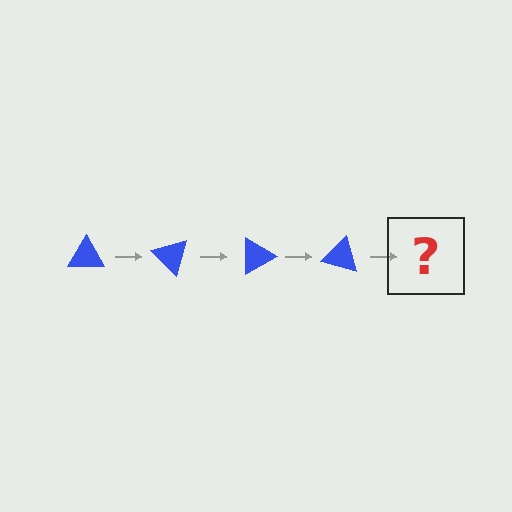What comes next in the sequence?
The next element should be a blue triangle rotated 180 degrees.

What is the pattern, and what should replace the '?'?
The pattern is that the triangle rotates 45 degrees each step. The '?' should be a blue triangle rotated 180 degrees.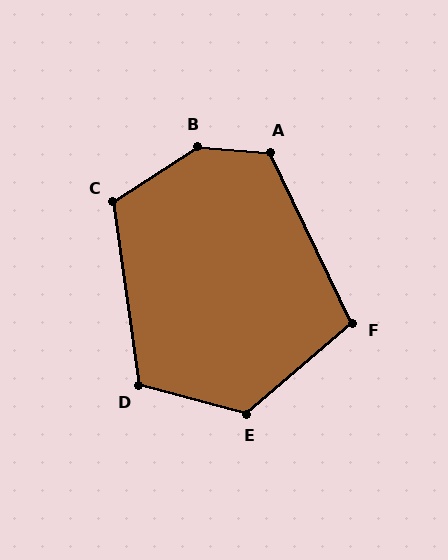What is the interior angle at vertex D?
Approximately 113 degrees (obtuse).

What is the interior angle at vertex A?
Approximately 120 degrees (obtuse).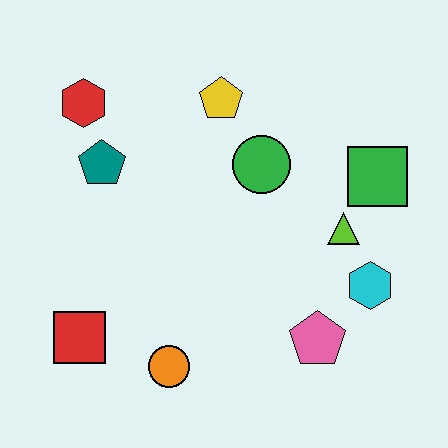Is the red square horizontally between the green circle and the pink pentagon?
No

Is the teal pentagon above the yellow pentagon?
No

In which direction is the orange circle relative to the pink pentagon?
The orange circle is to the left of the pink pentagon.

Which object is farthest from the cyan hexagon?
The red hexagon is farthest from the cyan hexagon.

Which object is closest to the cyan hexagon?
The lime triangle is closest to the cyan hexagon.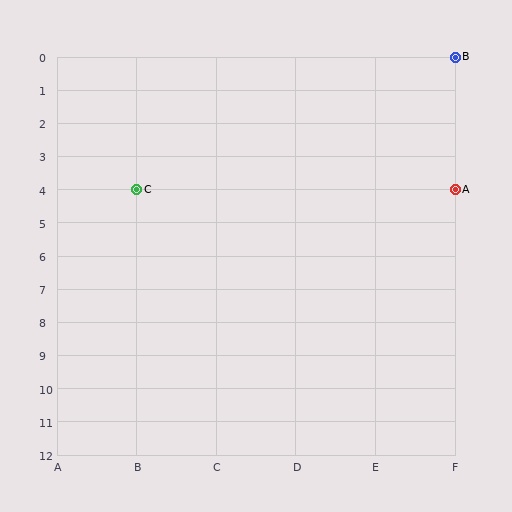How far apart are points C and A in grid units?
Points C and A are 4 columns apart.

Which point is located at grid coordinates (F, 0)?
Point B is at (F, 0).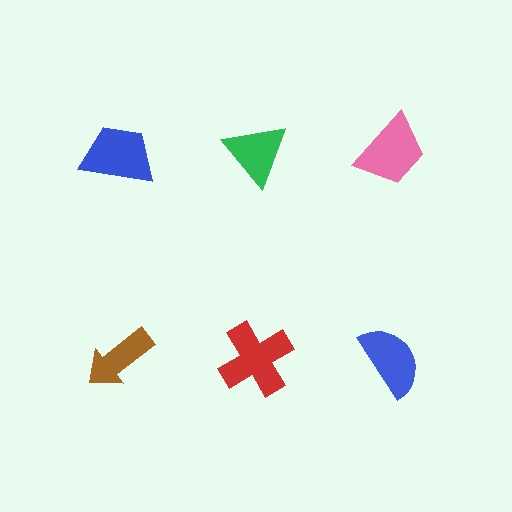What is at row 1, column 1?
A blue trapezoid.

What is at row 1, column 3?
A pink trapezoid.